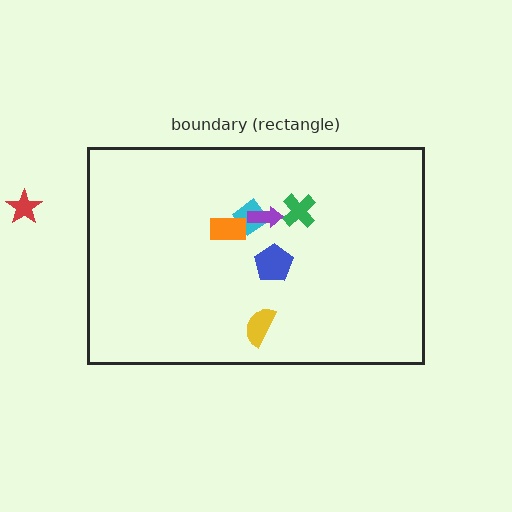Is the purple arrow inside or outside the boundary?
Inside.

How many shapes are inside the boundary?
6 inside, 1 outside.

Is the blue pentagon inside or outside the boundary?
Inside.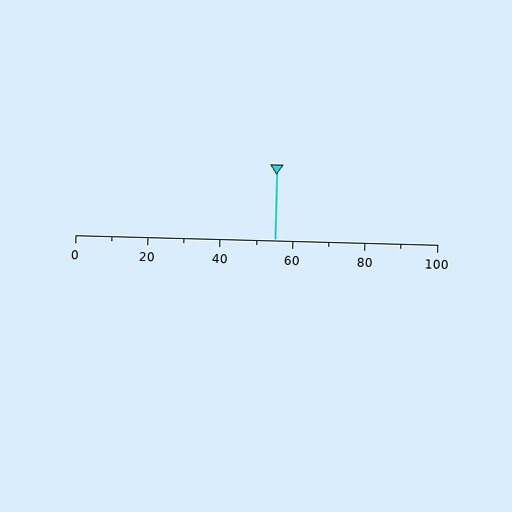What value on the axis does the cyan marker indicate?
The marker indicates approximately 55.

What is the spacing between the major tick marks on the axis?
The major ticks are spaced 20 apart.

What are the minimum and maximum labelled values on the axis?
The axis runs from 0 to 100.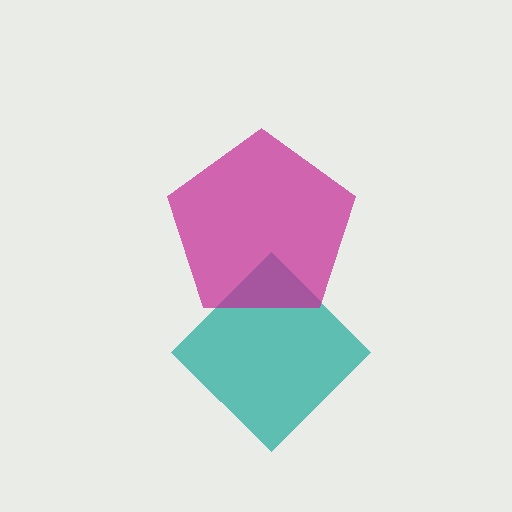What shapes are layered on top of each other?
The layered shapes are: a teal diamond, a magenta pentagon.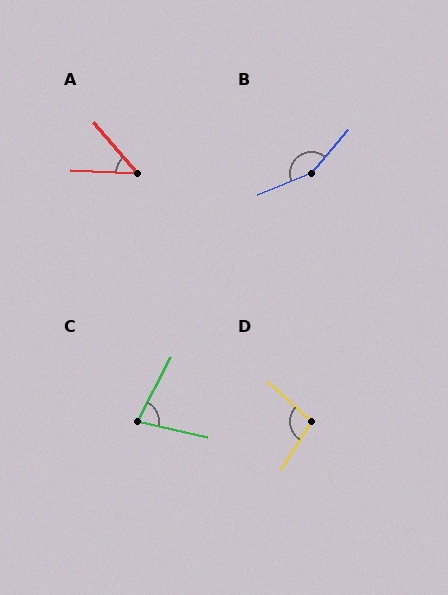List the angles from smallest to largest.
A (47°), C (75°), D (100°), B (152°).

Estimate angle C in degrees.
Approximately 75 degrees.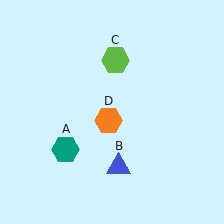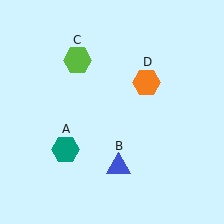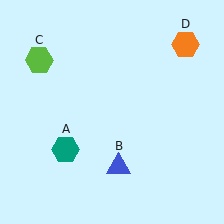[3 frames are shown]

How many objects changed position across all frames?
2 objects changed position: lime hexagon (object C), orange hexagon (object D).